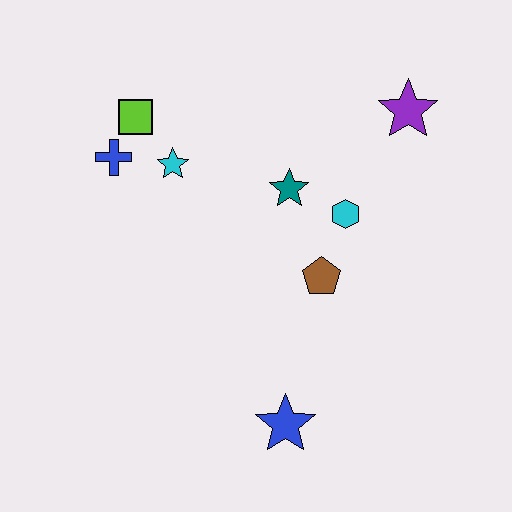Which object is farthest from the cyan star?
The blue star is farthest from the cyan star.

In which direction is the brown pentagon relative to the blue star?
The brown pentagon is above the blue star.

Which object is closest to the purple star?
The cyan hexagon is closest to the purple star.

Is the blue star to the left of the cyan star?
No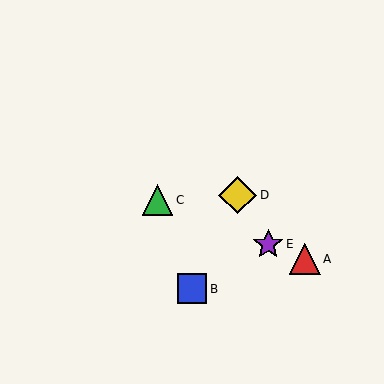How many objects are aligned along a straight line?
3 objects (A, C, E) are aligned along a straight line.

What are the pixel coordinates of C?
Object C is at (158, 200).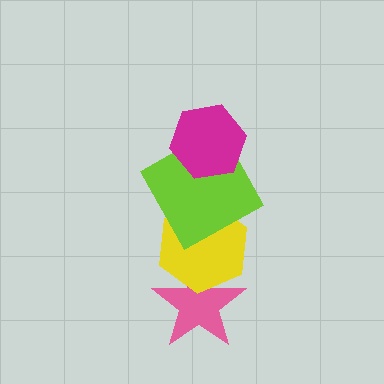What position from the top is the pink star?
The pink star is 4th from the top.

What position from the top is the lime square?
The lime square is 2nd from the top.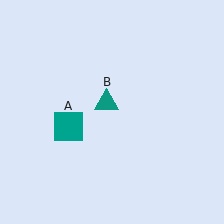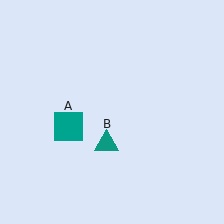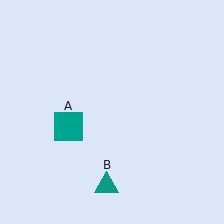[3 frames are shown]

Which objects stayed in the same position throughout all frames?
Teal square (object A) remained stationary.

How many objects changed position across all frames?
1 object changed position: teal triangle (object B).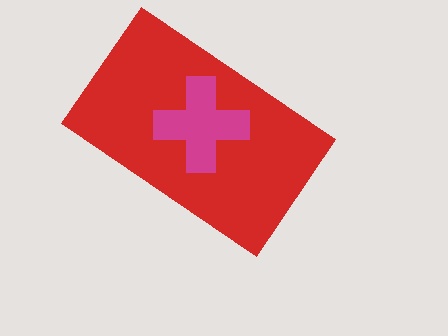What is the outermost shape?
The red rectangle.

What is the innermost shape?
The magenta cross.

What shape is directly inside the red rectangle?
The magenta cross.